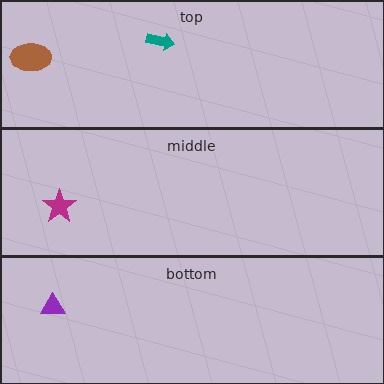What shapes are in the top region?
The teal arrow, the brown ellipse.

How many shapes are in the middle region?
1.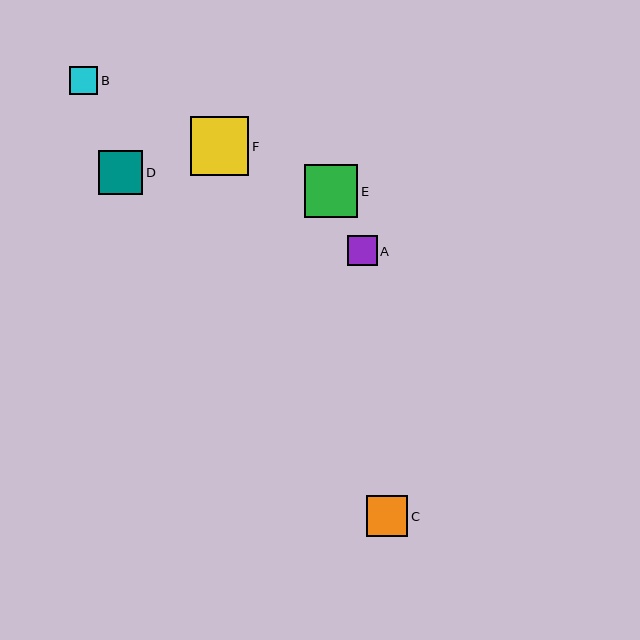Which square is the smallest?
Square B is the smallest with a size of approximately 28 pixels.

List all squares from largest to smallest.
From largest to smallest: F, E, D, C, A, B.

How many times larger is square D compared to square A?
Square D is approximately 1.5 times the size of square A.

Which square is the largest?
Square F is the largest with a size of approximately 58 pixels.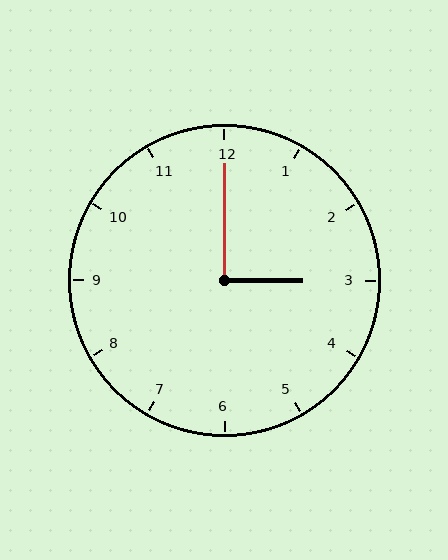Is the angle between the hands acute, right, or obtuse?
It is right.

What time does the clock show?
3:00.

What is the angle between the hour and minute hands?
Approximately 90 degrees.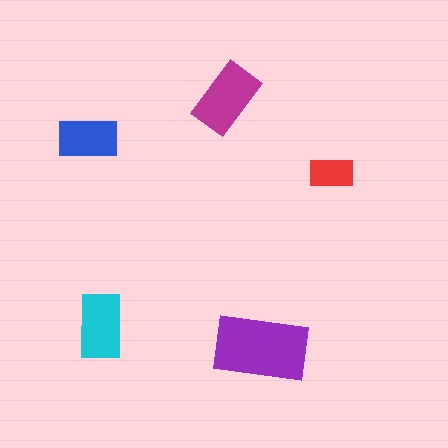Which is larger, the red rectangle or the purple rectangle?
The purple one.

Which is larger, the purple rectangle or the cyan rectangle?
The purple one.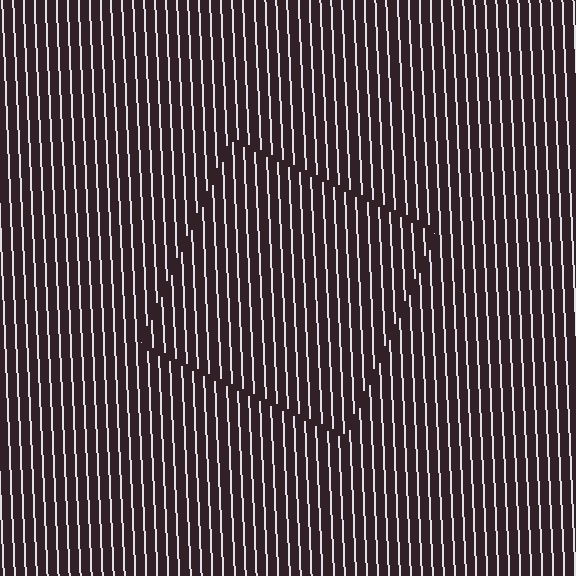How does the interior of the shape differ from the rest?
The interior of the shape contains the same grating, shifted by half a period — the contour is defined by the phase discontinuity where line-ends from the inner and outer gratings abut.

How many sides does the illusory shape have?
4 sides — the line-ends trace a square.